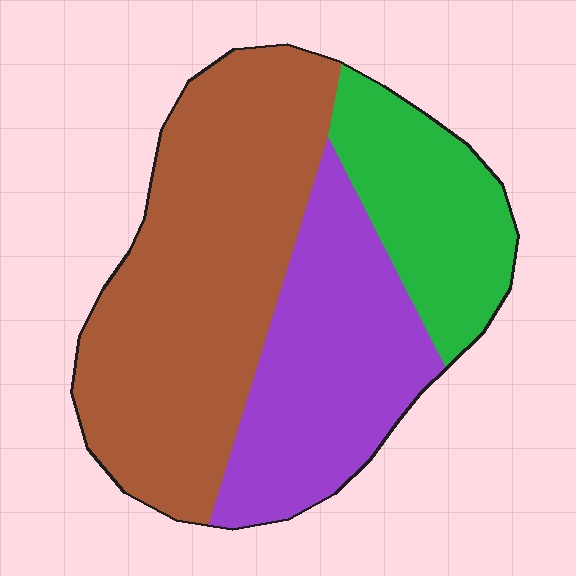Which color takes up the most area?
Brown, at roughly 50%.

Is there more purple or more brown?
Brown.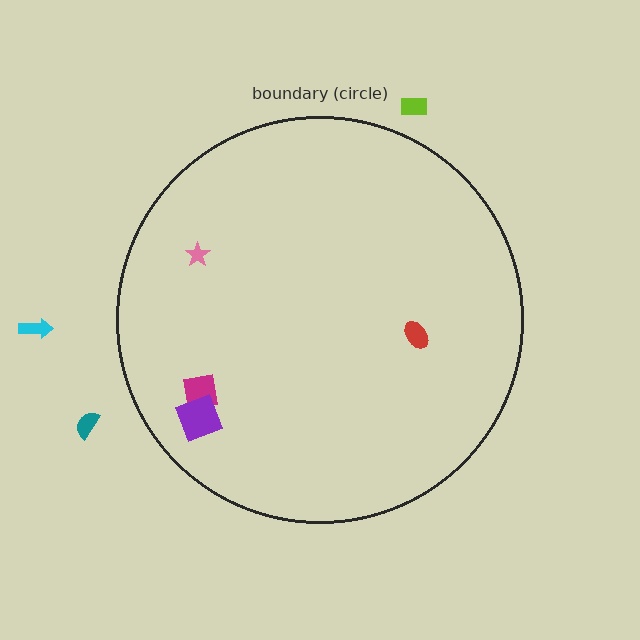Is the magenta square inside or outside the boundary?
Inside.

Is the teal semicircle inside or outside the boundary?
Outside.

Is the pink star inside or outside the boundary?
Inside.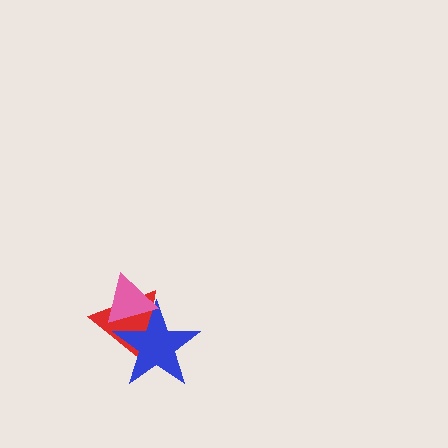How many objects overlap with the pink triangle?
2 objects overlap with the pink triangle.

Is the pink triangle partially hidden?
No, no other shape covers it.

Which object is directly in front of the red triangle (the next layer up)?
The blue star is directly in front of the red triangle.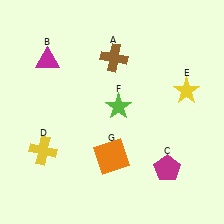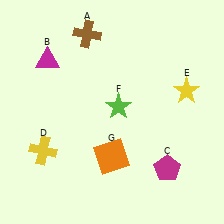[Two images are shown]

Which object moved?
The brown cross (A) moved left.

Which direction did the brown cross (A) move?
The brown cross (A) moved left.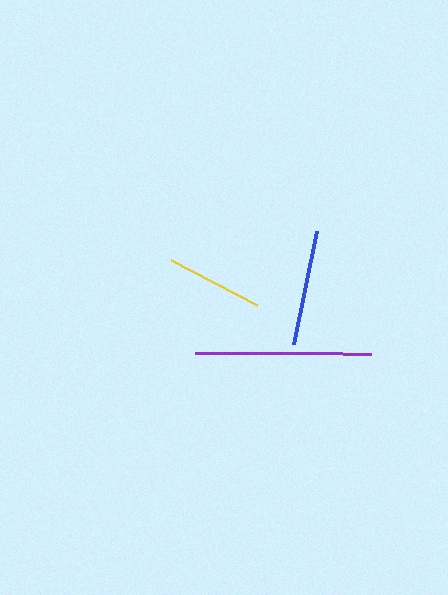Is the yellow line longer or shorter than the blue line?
The blue line is longer than the yellow line.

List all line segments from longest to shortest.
From longest to shortest: purple, blue, yellow.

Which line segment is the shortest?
The yellow line is the shortest at approximately 97 pixels.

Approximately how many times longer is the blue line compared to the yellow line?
The blue line is approximately 1.2 times the length of the yellow line.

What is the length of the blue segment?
The blue segment is approximately 115 pixels long.